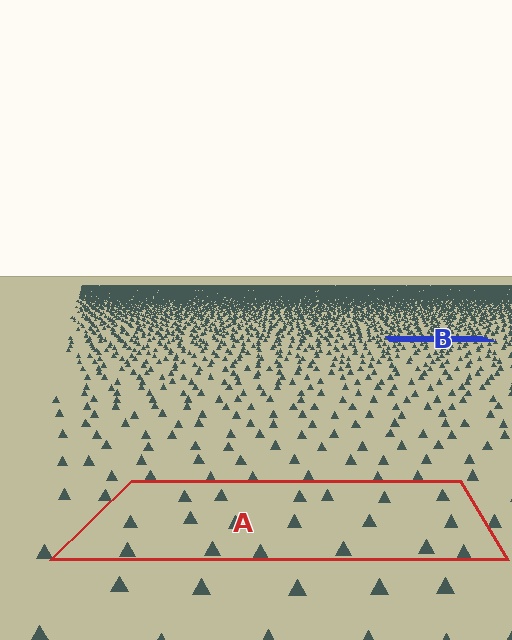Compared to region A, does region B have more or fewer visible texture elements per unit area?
Region B has more texture elements per unit area — they are packed more densely because it is farther away.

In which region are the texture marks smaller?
The texture marks are smaller in region B, because it is farther away.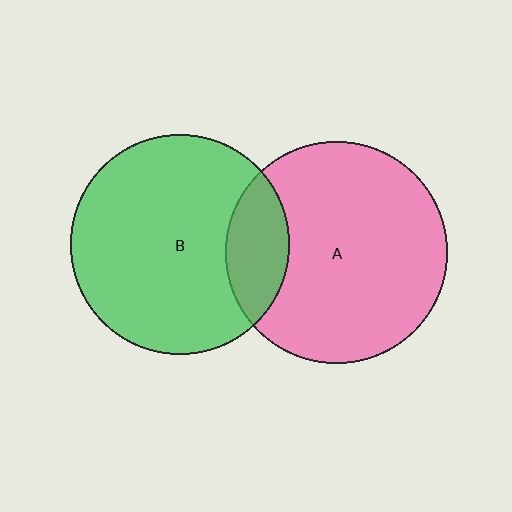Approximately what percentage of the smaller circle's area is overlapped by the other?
Approximately 20%.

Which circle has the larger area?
Circle A (pink).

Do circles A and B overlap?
Yes.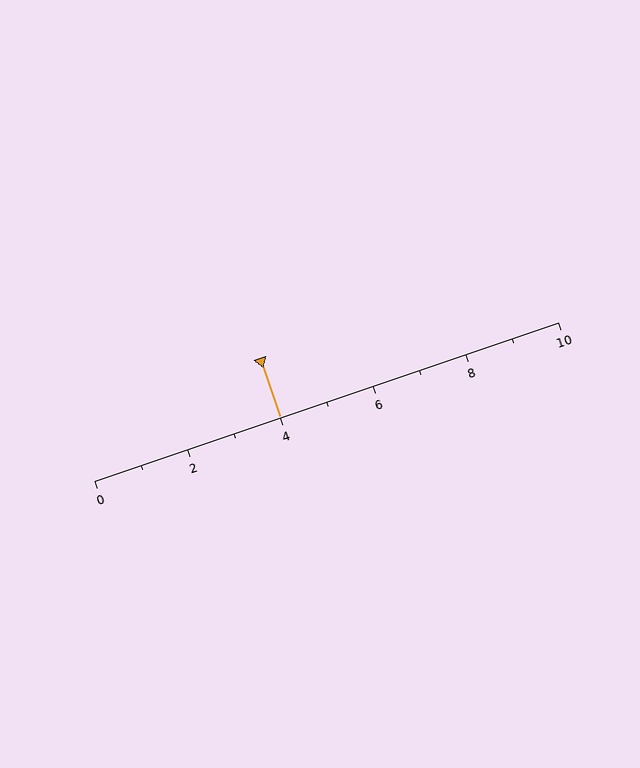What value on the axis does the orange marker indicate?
The marker indicates approximately 4.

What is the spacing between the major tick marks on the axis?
The major ticks are spaced 2 apart.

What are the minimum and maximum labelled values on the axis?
The axis runs from 0 to 10.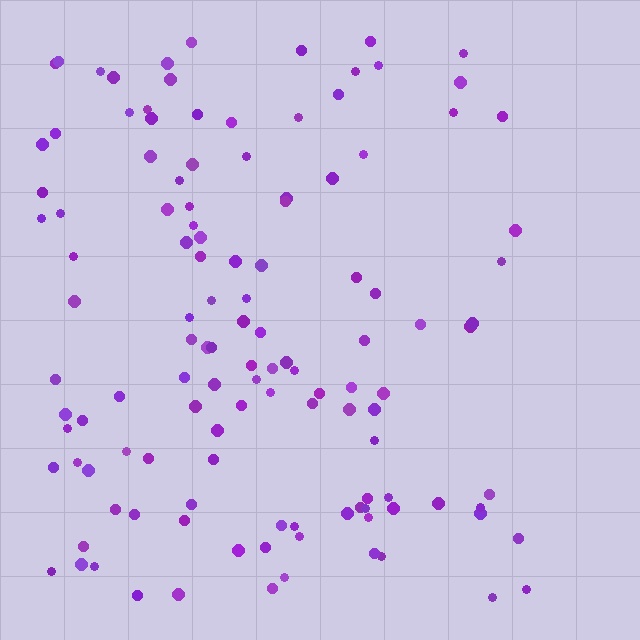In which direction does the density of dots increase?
From right to left, with the left side densest.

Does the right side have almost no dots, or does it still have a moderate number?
Still a moderate number, just noticeably fewer than the left.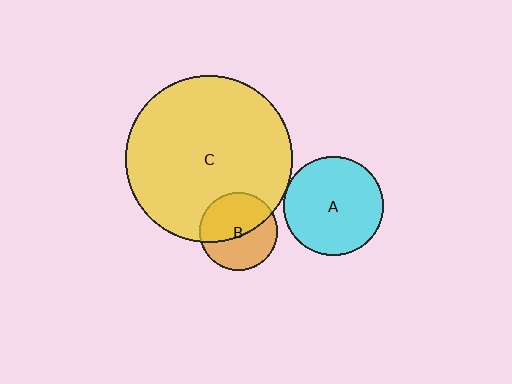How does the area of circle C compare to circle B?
Approximately 4.6 times.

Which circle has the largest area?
Circle C (yellow).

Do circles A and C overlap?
Yes.